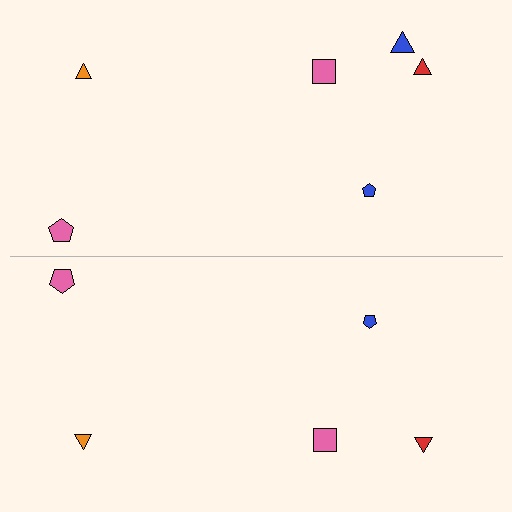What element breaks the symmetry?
A blue triangle is missing from the bottom side.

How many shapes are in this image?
There are 11 shapes in this image.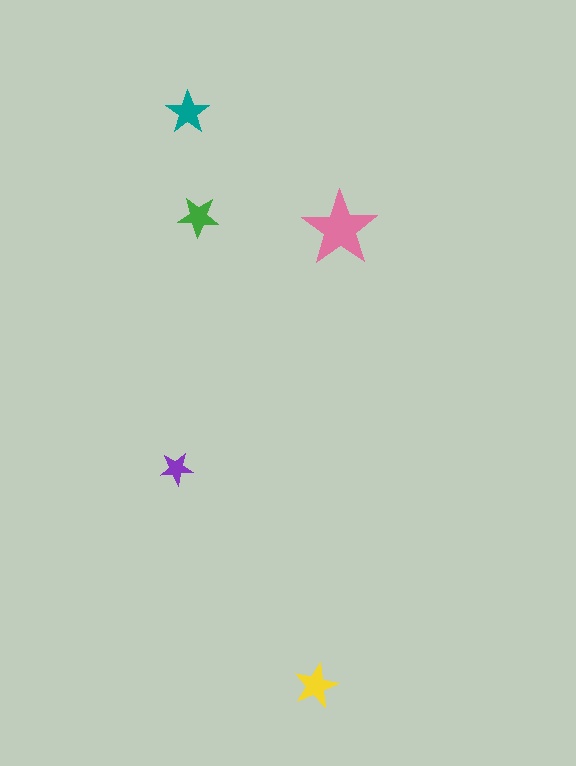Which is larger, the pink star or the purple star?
The pink one.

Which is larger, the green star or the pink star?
The pink one.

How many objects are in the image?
There are 5 objects in the image.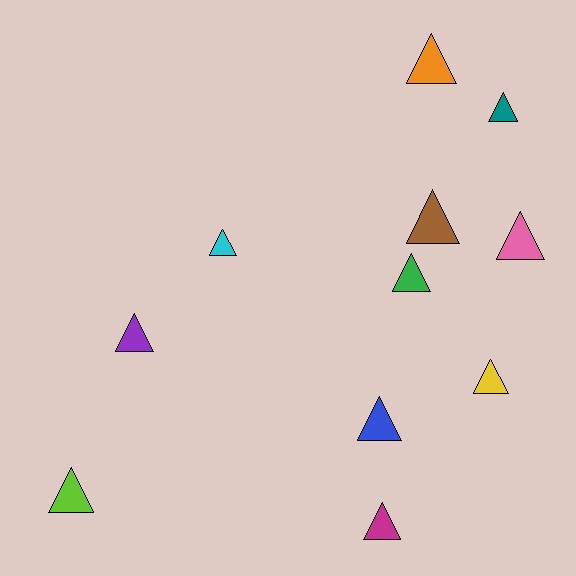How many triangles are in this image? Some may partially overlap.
There are 11 triangles.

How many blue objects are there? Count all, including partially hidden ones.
There is 1 blue object.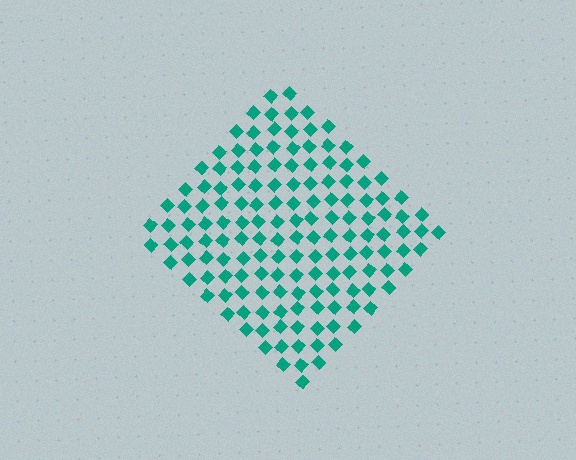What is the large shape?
The large shape is a diamond.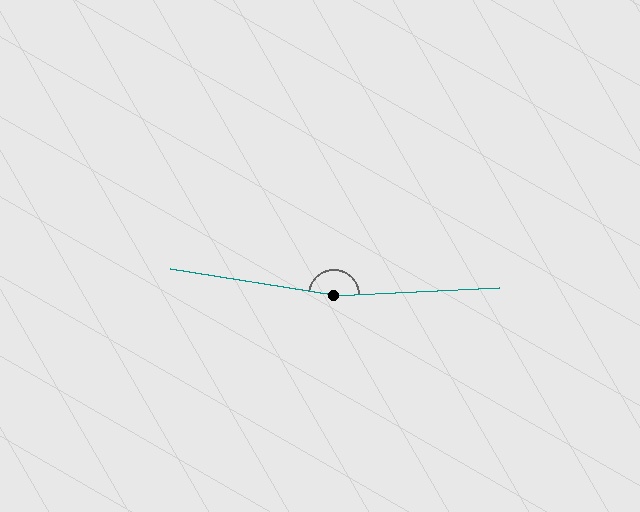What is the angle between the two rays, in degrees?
Approximately 169 degrees.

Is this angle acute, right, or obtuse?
It is obtuse.